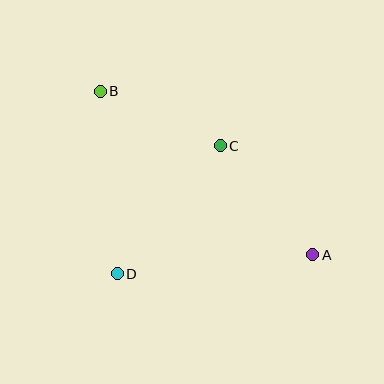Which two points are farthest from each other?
Points A and B are farthest from each other.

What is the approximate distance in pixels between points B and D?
The distance between B and D is approximately 184 pixels.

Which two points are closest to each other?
Points B and C are closest to each other.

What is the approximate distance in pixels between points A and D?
The distance between A and D is approximately 197 pixels.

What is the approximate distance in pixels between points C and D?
The distance between C and D is approximately 165 pixels.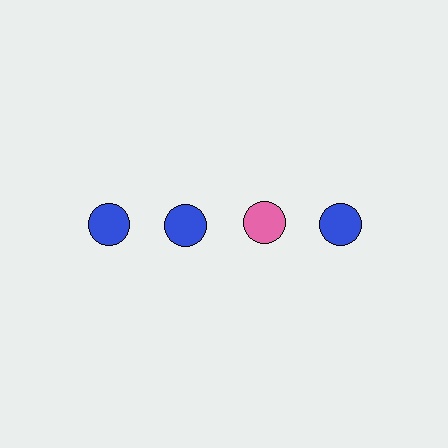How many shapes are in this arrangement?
There are 4 shapes arranged in a grid pattern.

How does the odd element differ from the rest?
It has a different color: pink instead of blue.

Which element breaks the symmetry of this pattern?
The pink circle in the top row, center column breaks the symmetry. All other shapes are blue circles.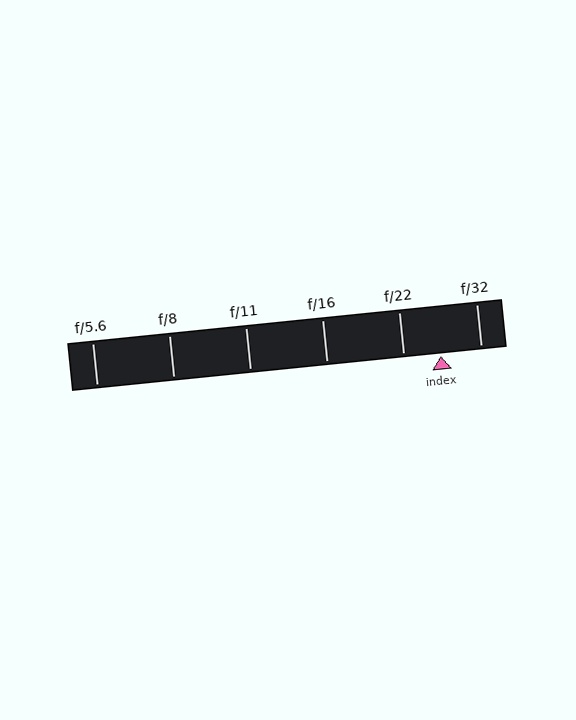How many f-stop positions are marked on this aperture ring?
There are 6 f-stop positions marked.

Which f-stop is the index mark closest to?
The index mark is closest to f/22.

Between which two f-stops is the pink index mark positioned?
The index mark is between f/22 and f/32.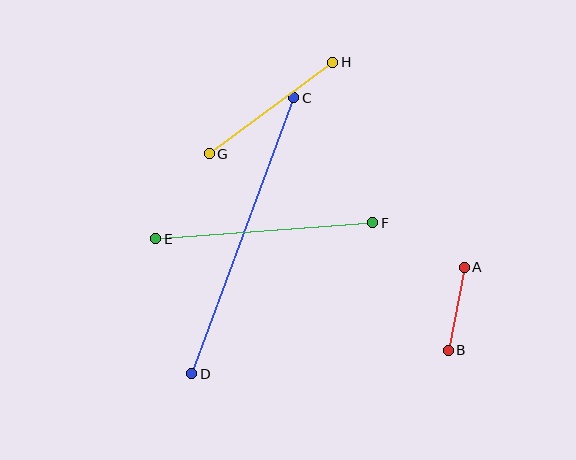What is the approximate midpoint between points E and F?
The midpoint is at approximately (264, 231) pixels.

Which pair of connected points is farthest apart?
Points C and D are farthest apart.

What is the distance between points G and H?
The distance is approximately 154 pixels.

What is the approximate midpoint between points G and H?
The midpoint is at approximately (271, 108) pixels.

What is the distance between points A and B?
The distance is approximately 84 pixels.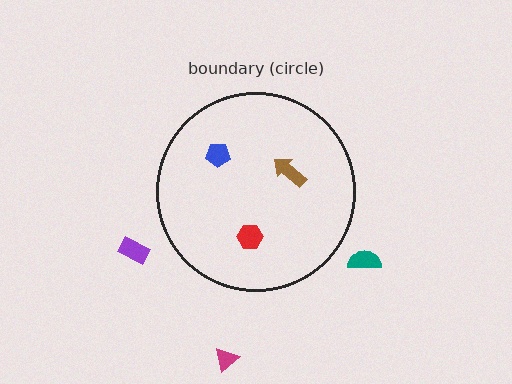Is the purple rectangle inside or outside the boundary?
Outside.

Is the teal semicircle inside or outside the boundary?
Outside.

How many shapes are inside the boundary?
3 inside, 3 outside.